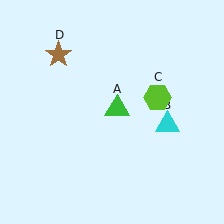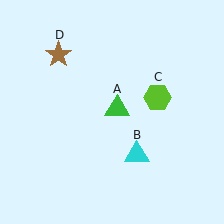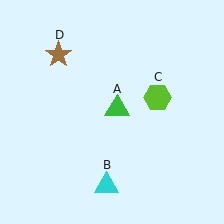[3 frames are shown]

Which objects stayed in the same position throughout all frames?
Green triangle (object A) and lime hexagon (object C) and brown star (object D) remained stationary.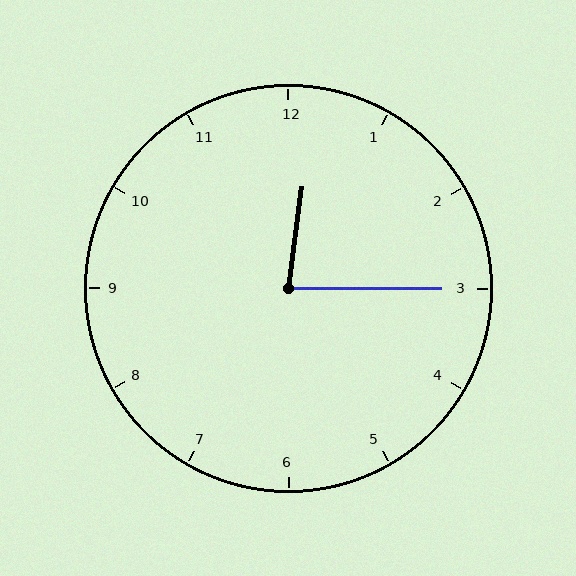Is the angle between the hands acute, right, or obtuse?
It is acute.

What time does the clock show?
12:15.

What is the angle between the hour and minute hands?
Approximately 82 degrees.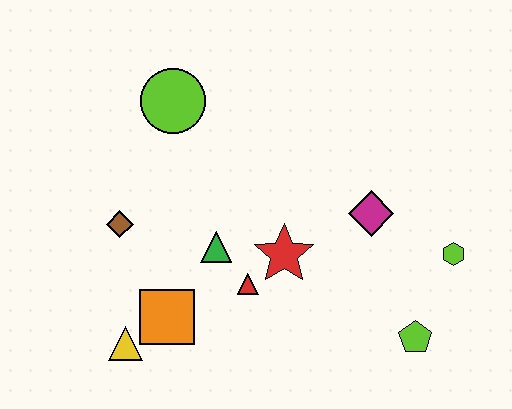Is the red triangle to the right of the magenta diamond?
No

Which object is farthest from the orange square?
The lime hexagon is farthest from the orange square.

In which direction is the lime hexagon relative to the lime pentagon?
The lime hexagon is above the lime pentagon.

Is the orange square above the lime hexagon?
No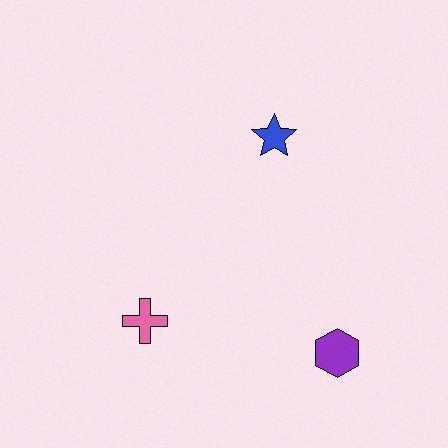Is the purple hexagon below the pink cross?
Yes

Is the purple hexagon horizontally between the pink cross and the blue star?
No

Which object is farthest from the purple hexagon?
The blue star is farthest from the purple hexagon.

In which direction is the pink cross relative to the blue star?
The pink cross is below the blue star.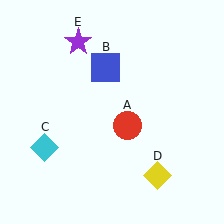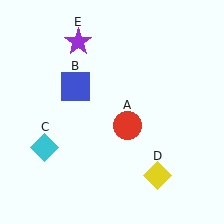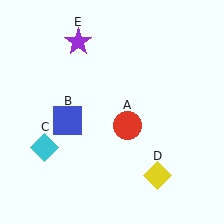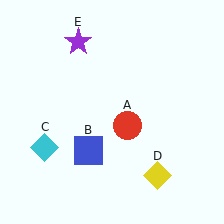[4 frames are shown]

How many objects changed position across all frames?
1 object changed position: blue square (object B).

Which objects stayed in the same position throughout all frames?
Red circle (object A) and cyan diamond (object C) and yellow diamond (object D) and purple star (object E) remained stationary.